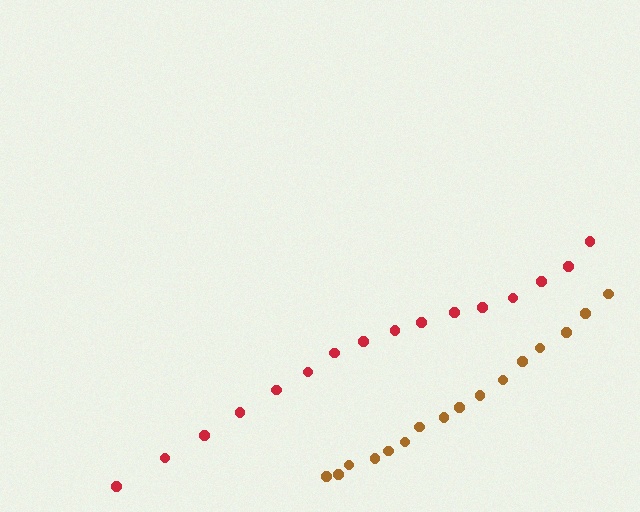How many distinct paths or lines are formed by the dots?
There are 2 distinct paths.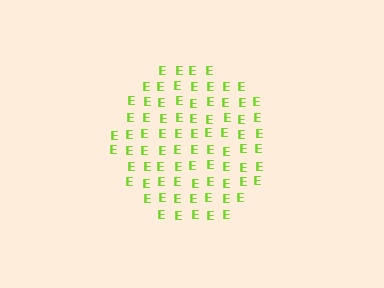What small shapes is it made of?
It is made of small letter E's.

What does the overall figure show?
The overall figure shows a circle.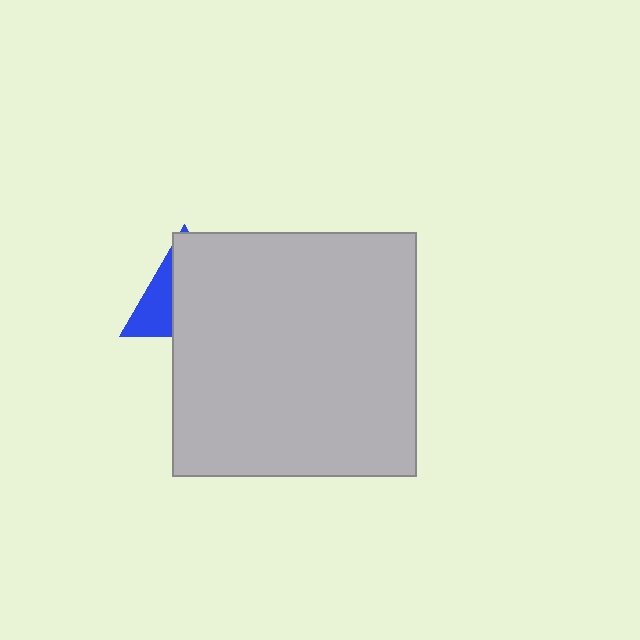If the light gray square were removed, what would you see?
You would see the complete blue triangle.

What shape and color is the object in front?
The object in front is a light gray square.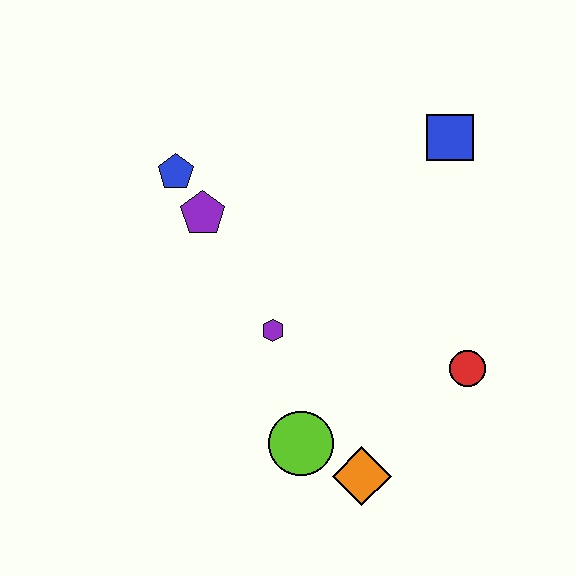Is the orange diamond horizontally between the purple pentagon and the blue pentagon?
No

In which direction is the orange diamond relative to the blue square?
The orange diamond is below the blue square.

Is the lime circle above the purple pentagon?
No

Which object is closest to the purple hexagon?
The lime circle is closest to the purple hexagon.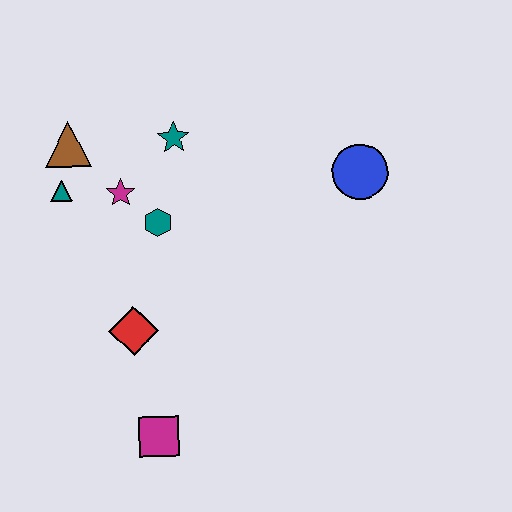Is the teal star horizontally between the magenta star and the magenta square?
No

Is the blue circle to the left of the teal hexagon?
No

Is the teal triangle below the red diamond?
No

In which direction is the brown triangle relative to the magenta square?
The brown triangle is above the magenta square.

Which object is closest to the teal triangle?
The brown triangle is closest to the teal triangle.